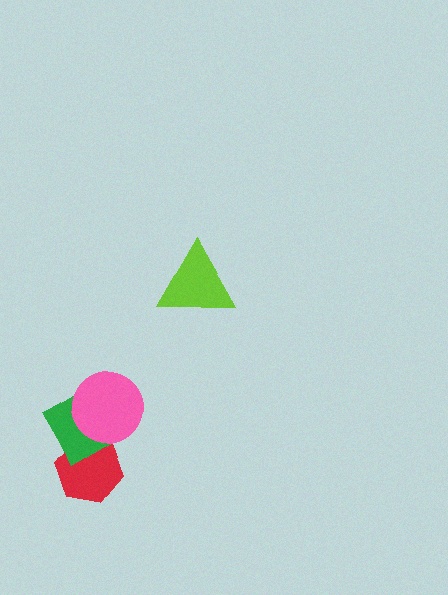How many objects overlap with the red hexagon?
1 object overlaps with the red hexagon.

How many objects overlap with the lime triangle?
0 objects overlap with the lime triangle.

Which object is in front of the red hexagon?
The green diamond is in front of the red hexagon.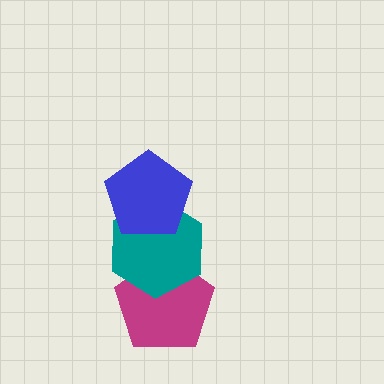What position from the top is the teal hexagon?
The teal hexagon is 2nd from the top.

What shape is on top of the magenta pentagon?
The teal hexagon is on top of the magenta pentagon.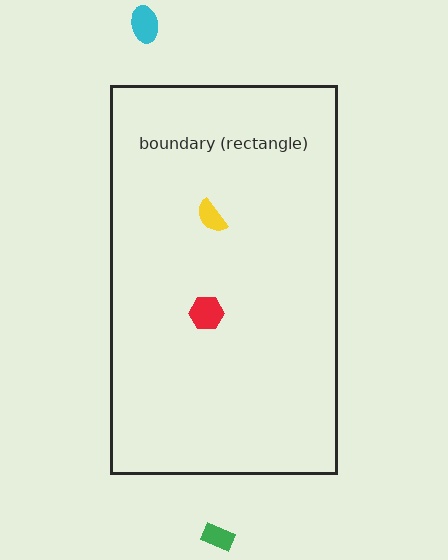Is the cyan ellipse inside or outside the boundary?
Outside.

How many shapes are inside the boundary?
2 inside, 2 outside.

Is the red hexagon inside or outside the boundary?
Inside.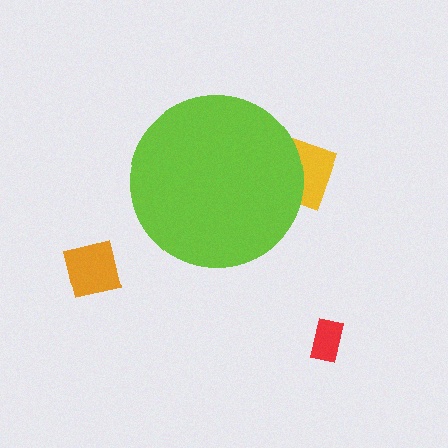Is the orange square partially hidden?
No, the orange square is fully visible.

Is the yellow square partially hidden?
Yes, the yellow square is partially hidden behind the lime circle.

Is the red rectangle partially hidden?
No, the red rectangle is fully visible.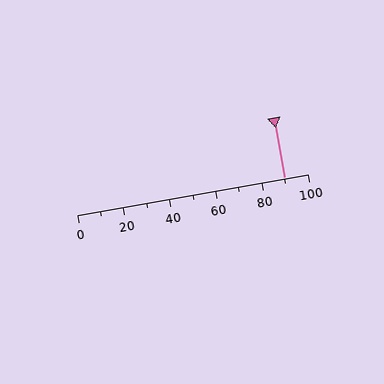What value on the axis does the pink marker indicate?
The marker indicates approximately 90.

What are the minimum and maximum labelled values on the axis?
The axis runs from 0 to 100.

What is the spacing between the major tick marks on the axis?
The major ticks are spaced 20 apart.